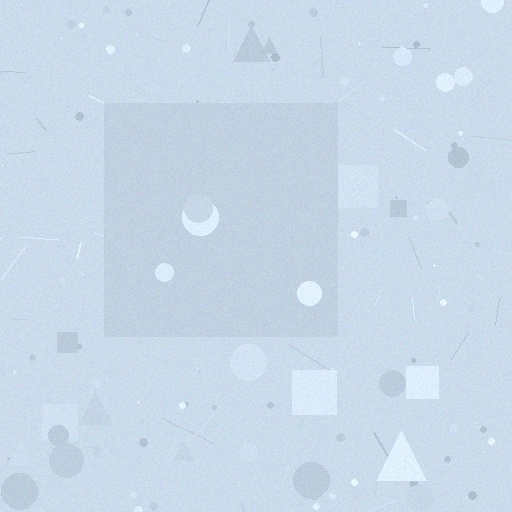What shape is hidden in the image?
A square is hidden in the image.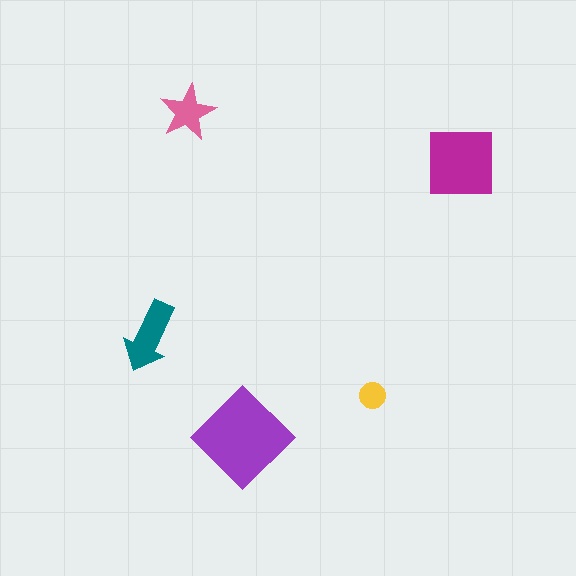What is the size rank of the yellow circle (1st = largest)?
5th.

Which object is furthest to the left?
The teal arrow is leftmost.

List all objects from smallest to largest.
The yellow circle, the pink star, the teal arrow, the magenta square, the purple diamond.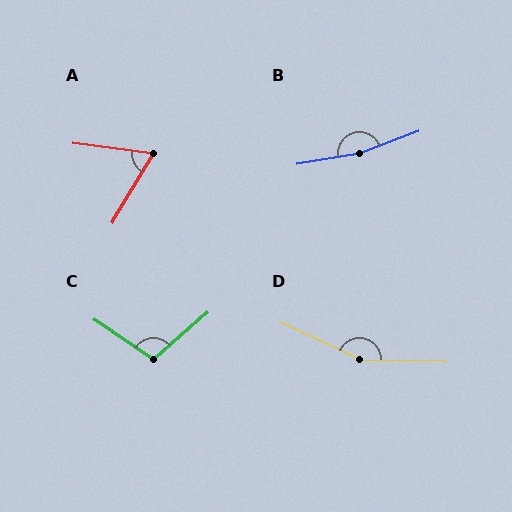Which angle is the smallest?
A, at approximately 67 degrees.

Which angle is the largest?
B, at approximately 170 degrees.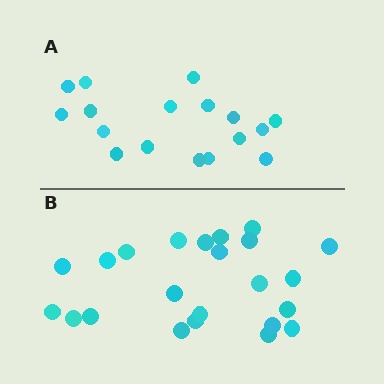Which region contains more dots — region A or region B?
Region B (the bottom region) has more dots.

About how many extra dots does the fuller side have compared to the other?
Region B has about 6 more dots than region A.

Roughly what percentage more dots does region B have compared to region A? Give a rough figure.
About 35% more.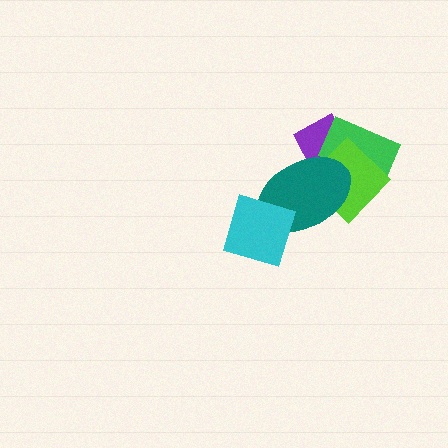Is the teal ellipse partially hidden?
Yes, it is partially covered by another shape.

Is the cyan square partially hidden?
No, no other shape covers it.